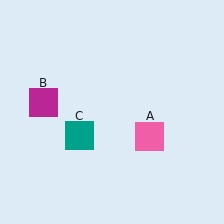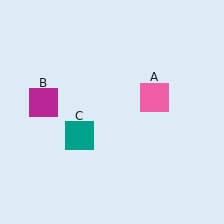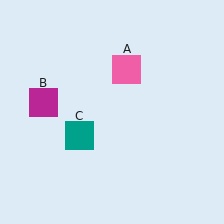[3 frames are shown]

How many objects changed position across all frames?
1 object changed position: pink square (object A).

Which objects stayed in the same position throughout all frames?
Magenta square (object B) and teal square (object C) remained stationary.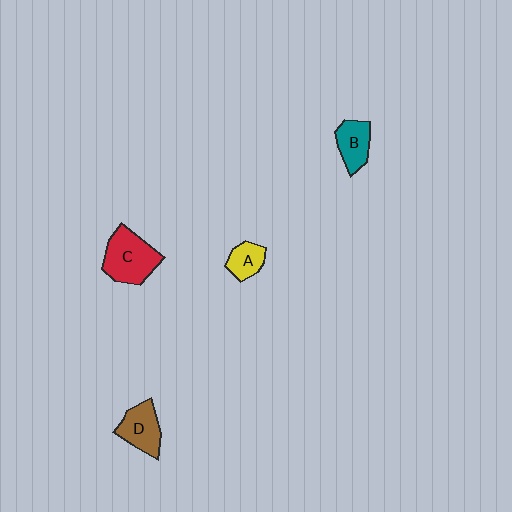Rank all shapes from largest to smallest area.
From largest to smallest: C (red), D (brown), B (teal), A (yellow).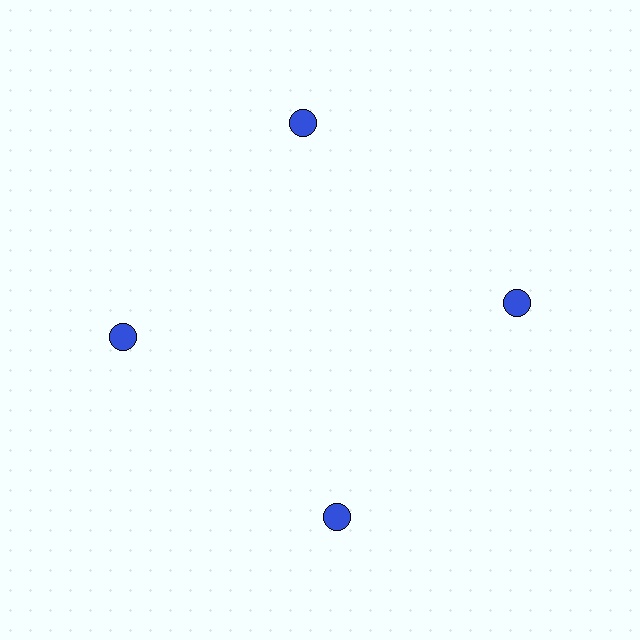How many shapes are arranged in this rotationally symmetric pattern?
There are 4 shapes, arranged in 4 groups of 1.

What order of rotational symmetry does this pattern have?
This pattern has 4-fold rotational symmetry.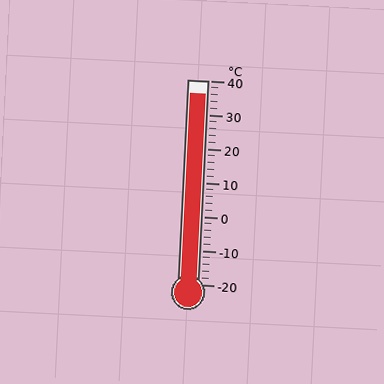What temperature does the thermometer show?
The thermometer shows approximately 36°C.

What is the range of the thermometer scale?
The thermometer scale ranges from -20°C to 40°C.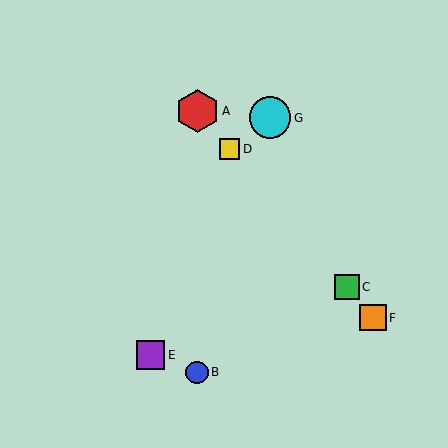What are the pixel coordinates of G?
Object G is at (270, 118).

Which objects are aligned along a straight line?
Objects A, C, D, F are aligned along a straight line.